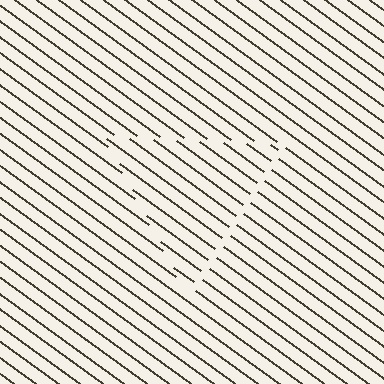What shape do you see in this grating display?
An illusory triangle. The interior of the shape contains the same grating, shifted by half a period — the contour is defined by the phase discontinuity where line-ends from the inner and outer gratings abut.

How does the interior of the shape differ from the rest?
The interior of the shape contains the same grating, shifted by half a period — the contour is defined by the phase discontinuity where line-ends from the inner and outer gratings abut.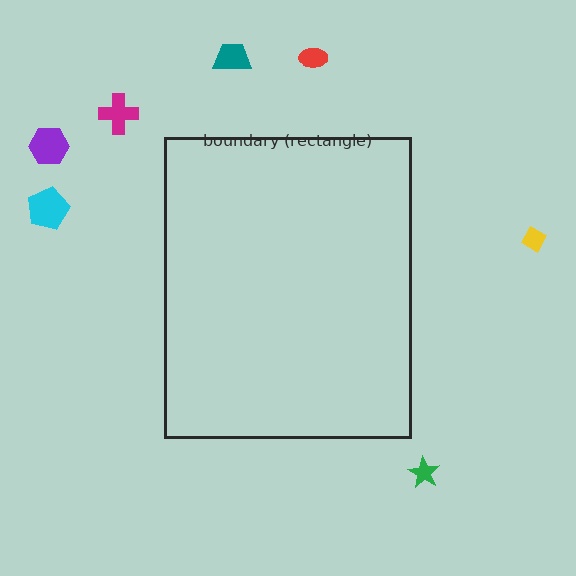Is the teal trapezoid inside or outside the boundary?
Outside.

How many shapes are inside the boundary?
0 inside, 7 outside.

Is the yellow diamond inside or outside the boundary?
Outside.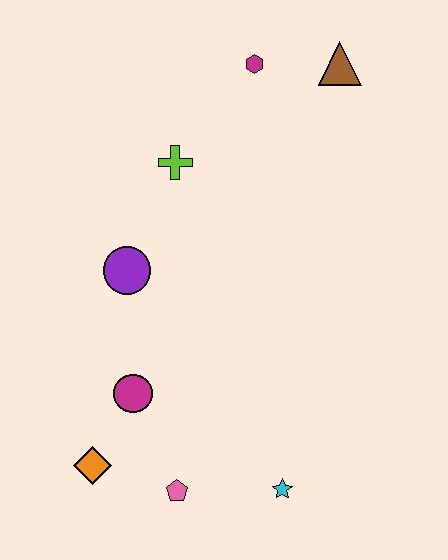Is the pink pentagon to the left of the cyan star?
Yes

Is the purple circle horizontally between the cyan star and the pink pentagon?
No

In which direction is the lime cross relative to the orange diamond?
The lime cross is above the orange diamond.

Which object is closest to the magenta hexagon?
The brown triangle is closest to the magenta hexagon.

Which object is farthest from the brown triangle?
The orange diamond is farthest from the brown triangle.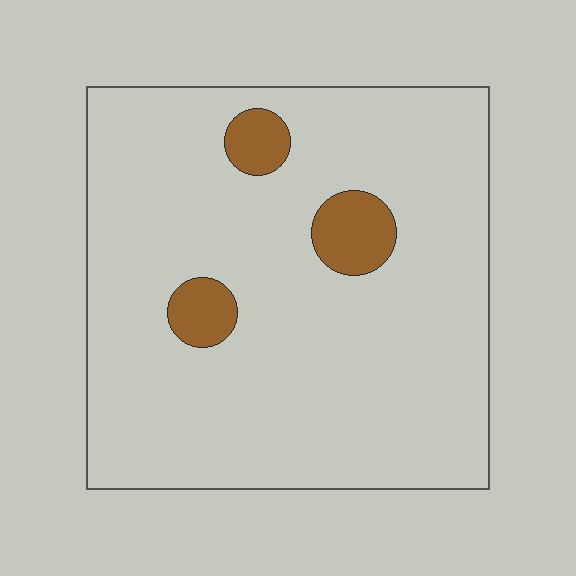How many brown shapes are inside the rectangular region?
3.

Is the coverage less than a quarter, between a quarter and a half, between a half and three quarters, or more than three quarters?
Less than a quarter.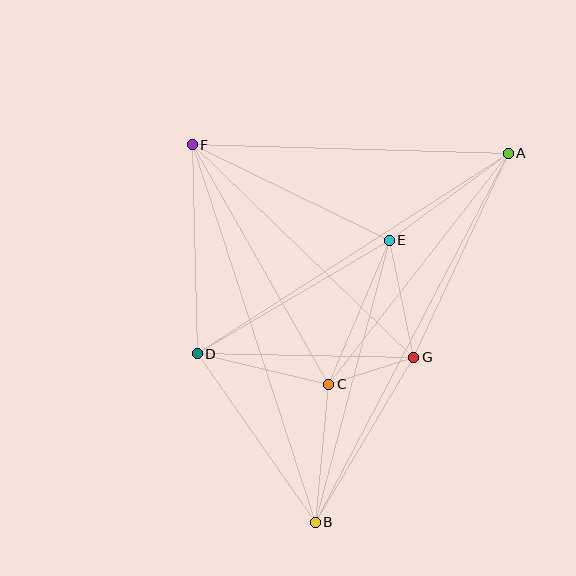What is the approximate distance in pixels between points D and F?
The distance between D and F is approximately 209 pixels.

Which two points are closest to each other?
Points C and G are closest to each other.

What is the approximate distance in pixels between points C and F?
The distance between C and F is approximately 275 pixels.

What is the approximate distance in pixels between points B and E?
The distance between B and E is approximately 291 pixels.